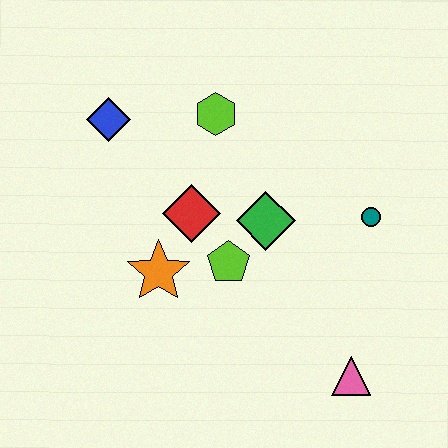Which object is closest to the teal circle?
The green diamond is closest to the teal circle.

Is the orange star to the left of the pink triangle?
Yes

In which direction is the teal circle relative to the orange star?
The teal circle is to the right of the orange star.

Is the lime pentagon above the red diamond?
No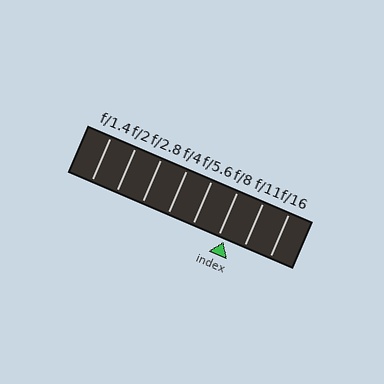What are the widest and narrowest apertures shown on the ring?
The widest aperture shown is f/1.4 and the narrowest is f/16.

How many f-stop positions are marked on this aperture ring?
There are 8 f-stop positions marked.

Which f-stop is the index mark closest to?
The index mark is closest to f/8.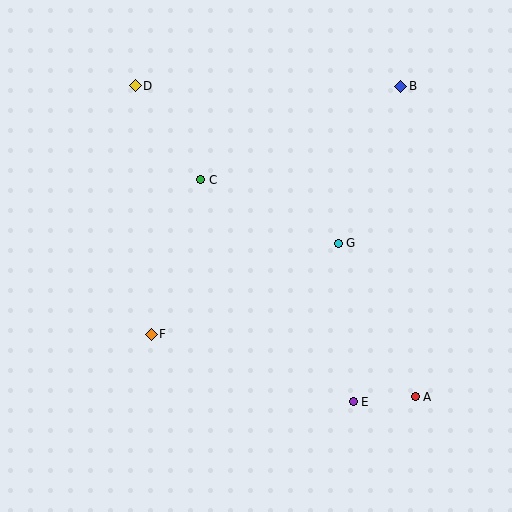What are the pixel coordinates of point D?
Point D is at (135, 86).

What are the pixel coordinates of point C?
Point C is at (201, 180).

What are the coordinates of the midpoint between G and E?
The midpoint between G and E is at (346, 322).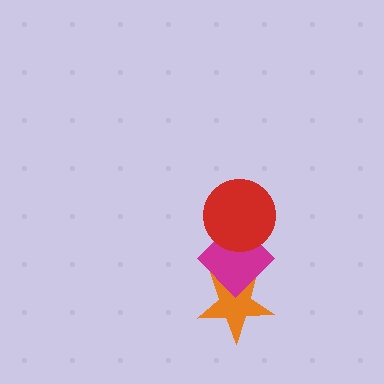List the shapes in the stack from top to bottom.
From top to bottom: the red circle, the magenta diamond, the orange star.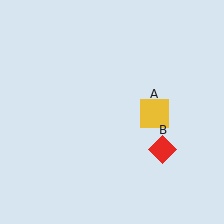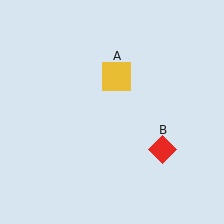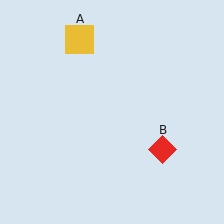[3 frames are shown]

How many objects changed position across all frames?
1 object changed position: yellow square (object A).